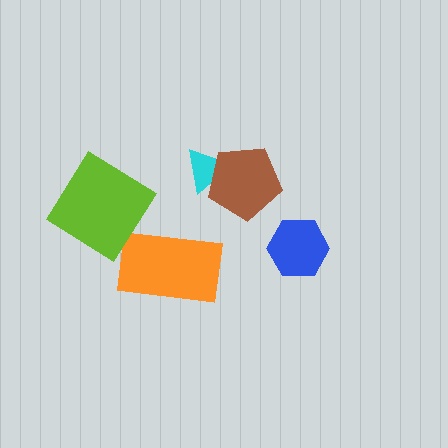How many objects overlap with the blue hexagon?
0 objects overlap with the blue hexagon.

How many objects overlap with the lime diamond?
0 objects overlap with the lime diamond.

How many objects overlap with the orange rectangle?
0 objects overlap with the orange rectangle.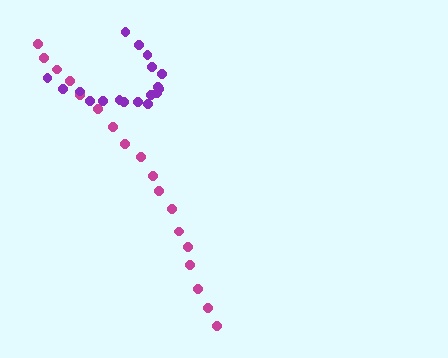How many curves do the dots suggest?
There are 2 distinct paths.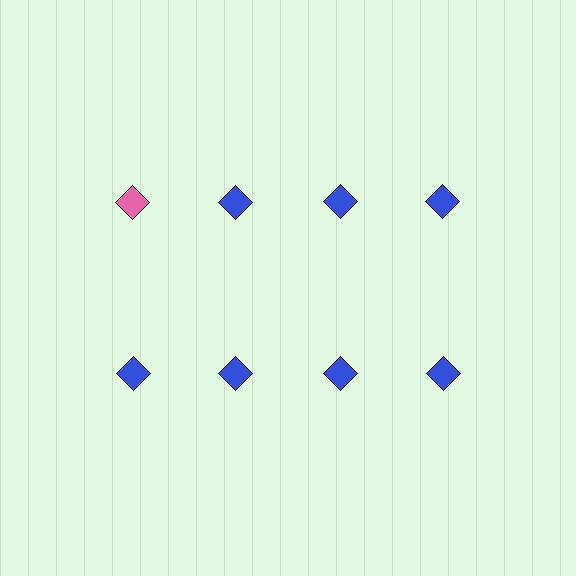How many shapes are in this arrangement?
There are 8 shapes arranged in a grid pattern.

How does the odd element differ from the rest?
It has a different color: pink instead of blue.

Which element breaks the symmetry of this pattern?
The pink diamond in the top row, leftmost column breaks the symmetry. All other shapes are blue diamonds.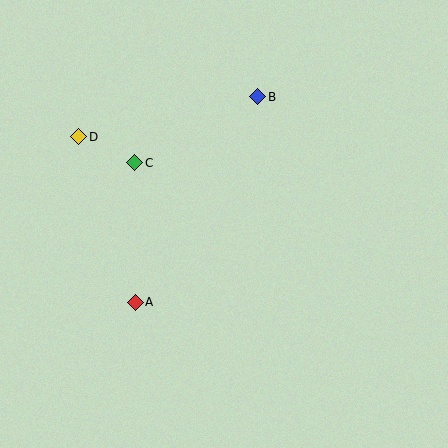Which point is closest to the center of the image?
Point C at (134, 163) is closest to the center.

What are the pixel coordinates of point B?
Point B is at (258, 97).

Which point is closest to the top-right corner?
Point B is closest to the top-right corner.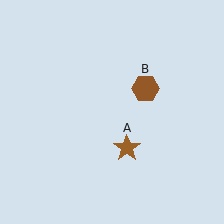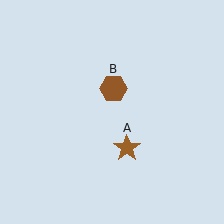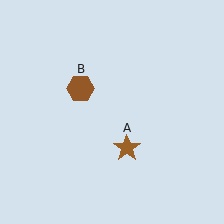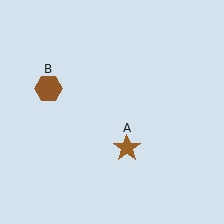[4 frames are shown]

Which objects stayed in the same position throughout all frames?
Brown star (object A) remained stationary.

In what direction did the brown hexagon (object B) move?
The brown hexagon (object B) moved left.